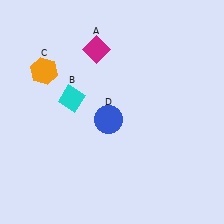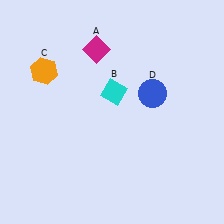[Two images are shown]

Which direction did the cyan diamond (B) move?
The cyan diamond (B) moved right.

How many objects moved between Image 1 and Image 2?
2 objects moved between the two images.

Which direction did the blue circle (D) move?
The blue circle (D) moved right.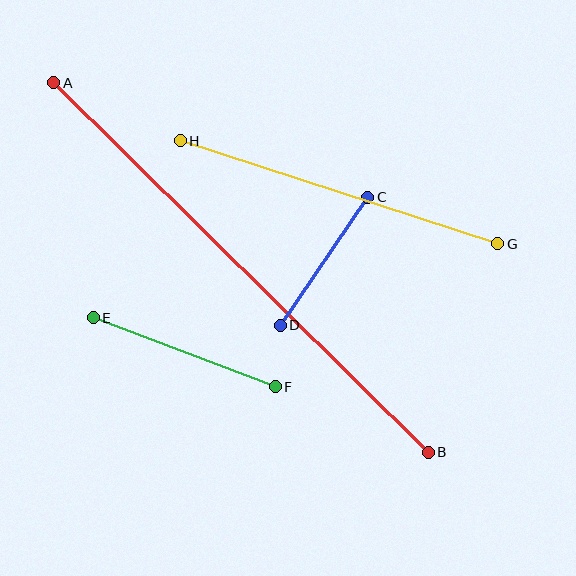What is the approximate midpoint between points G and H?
The midpoint is at approximately (339, 192) pixels.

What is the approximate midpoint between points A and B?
The midpoint is at approximately (241, 267) pixels.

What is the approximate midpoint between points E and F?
The midpoint is at approximately (184, 352) pixels.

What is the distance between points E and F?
The distance is approximately 194 pixels.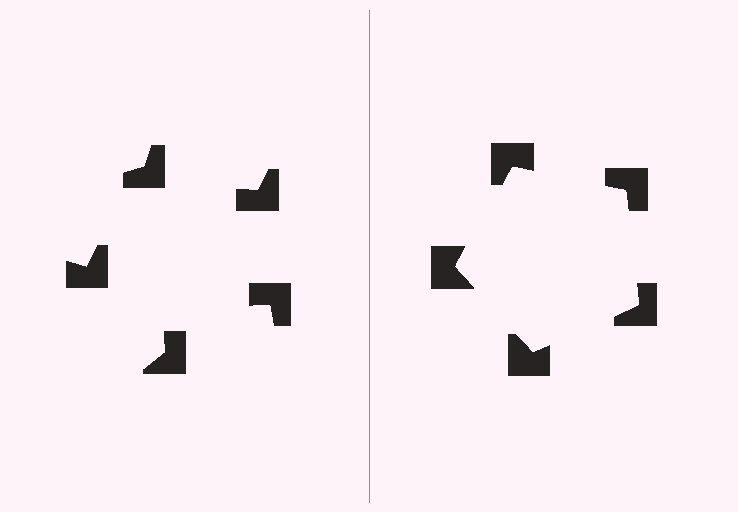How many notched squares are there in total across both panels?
10 — 5 on each side.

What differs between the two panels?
The notched squares are positioned identically on both sides; only the wedge orientations differ. On the right they align to a pentagon; on the left they are misaligned.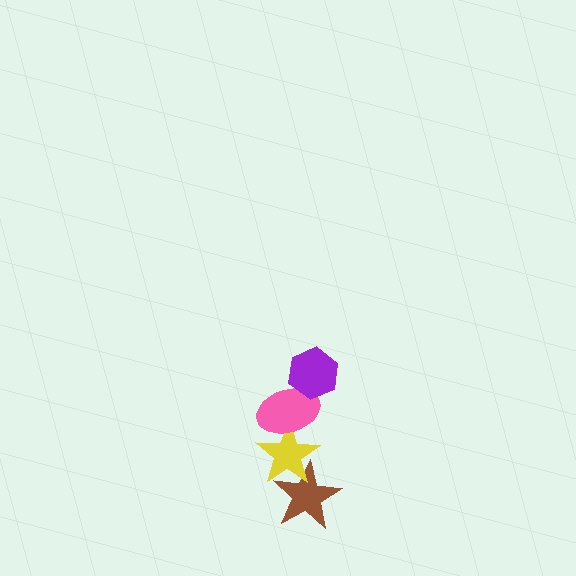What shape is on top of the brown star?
The yellow star is on top of the brown star.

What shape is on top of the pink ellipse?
The purple hexagon is on top of the pink ellipse.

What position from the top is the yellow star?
The yellow star is 3rd from the top.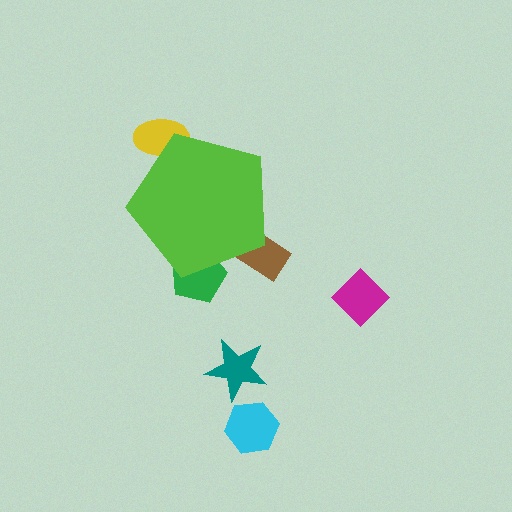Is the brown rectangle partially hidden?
Yes, the brown rectangle is partially hidden behind the lime pentagon.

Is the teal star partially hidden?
No, the teal star is fully visible.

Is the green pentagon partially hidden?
Yes, the green pentagon is partially hidden behind the lime pentagon.